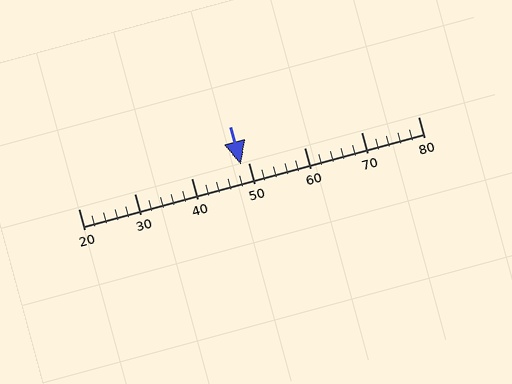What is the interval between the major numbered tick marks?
The major tick marks are spaced 10 units apart.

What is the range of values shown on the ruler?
The ruler shows values from 20 to 80.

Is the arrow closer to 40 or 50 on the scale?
The arrow is closer to 50.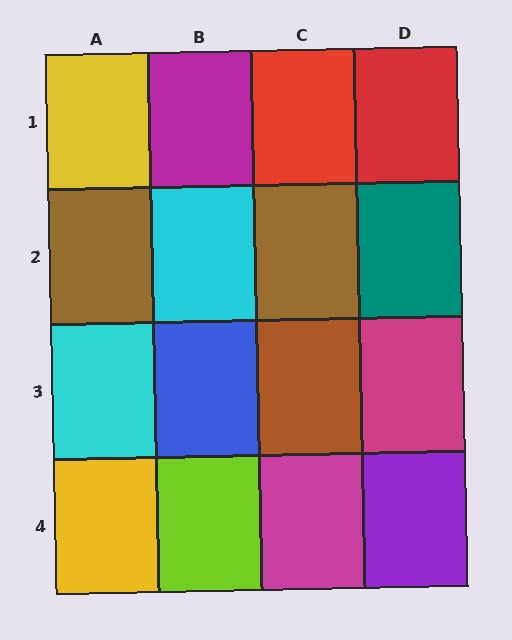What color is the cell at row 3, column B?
Blue.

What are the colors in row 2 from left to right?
Brown, cyan, brown, teal.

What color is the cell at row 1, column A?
Yellow.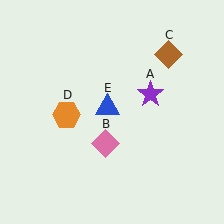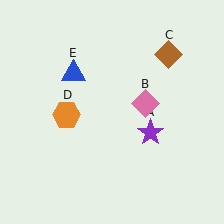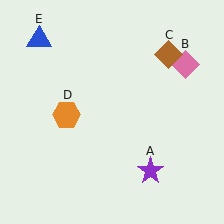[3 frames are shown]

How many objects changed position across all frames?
3 objects changed position: purple star (object A), pink diamond (object B), blue triangle (object E).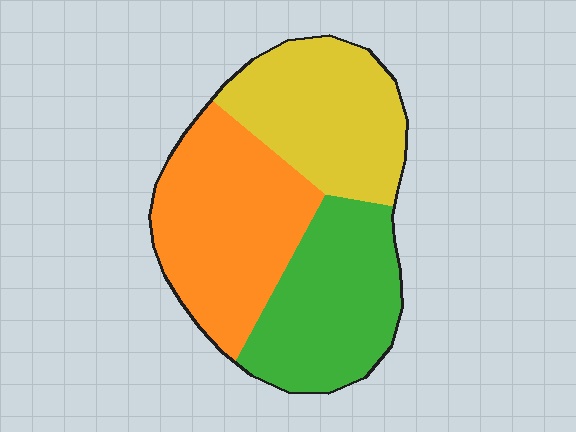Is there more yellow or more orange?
Orange.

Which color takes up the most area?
Orange, at roughly 35%.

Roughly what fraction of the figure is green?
Green takes up between a quarter and a half of the figure.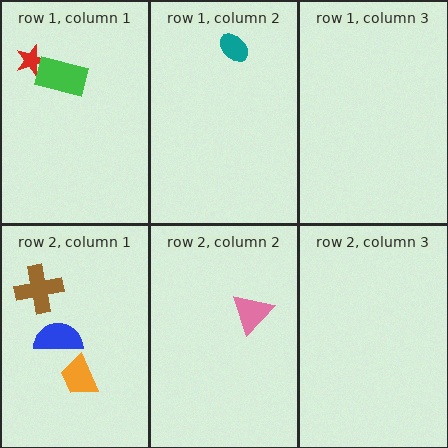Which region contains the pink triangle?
The row 2, column 2 region.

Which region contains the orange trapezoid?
The row 2, column 1 region.